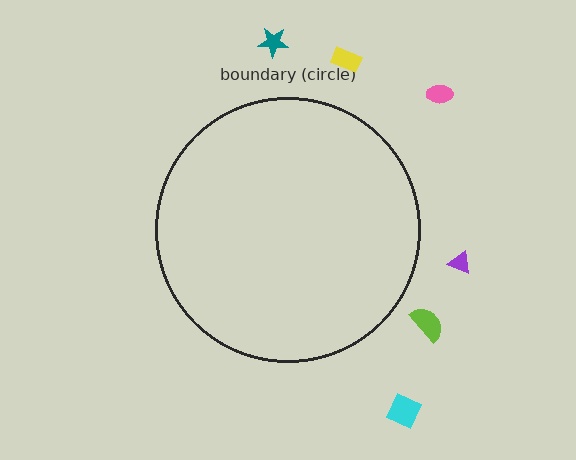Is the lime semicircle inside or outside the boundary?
Outside.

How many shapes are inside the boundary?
0 inside, 6 outside.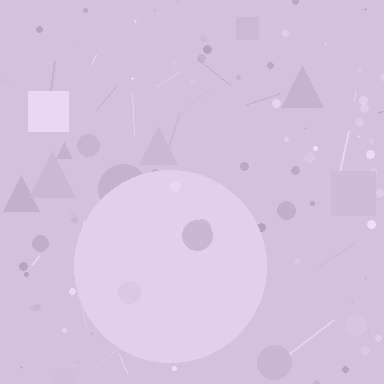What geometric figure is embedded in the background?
A circle is embedded in the background.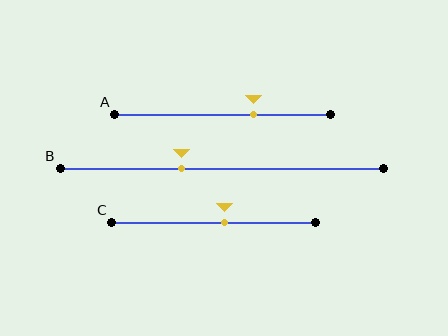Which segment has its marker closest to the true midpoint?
Segment C has its marker closest to the true midpoint.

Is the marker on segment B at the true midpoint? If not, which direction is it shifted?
No, the marker on segment B is shifted to the left by about 12% of the segment length.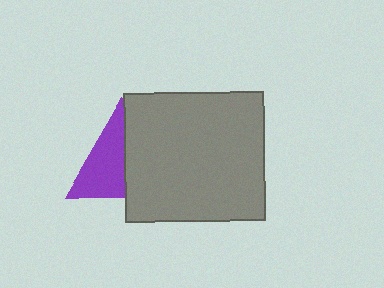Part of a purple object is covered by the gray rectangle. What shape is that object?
It is a triangle.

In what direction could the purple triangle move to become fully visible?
The purple triangle could move left. That would shift it out from behind the gray rectangle entirely.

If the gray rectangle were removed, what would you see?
You would see the complete purple triangle.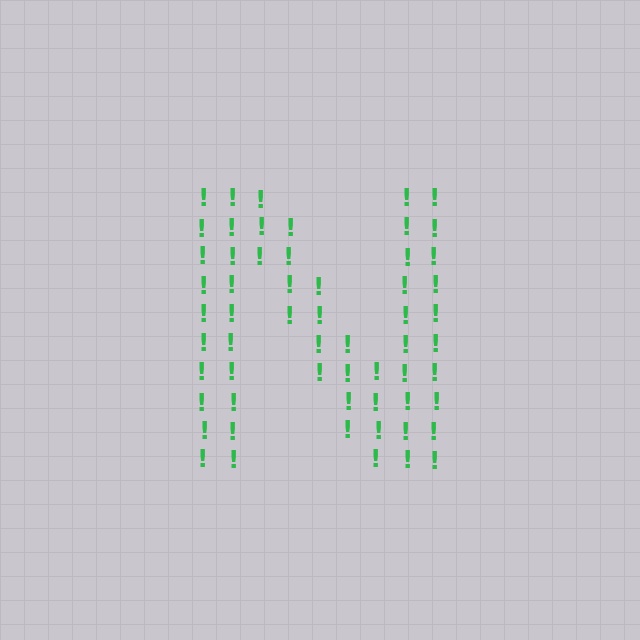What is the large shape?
The large shape is the letter N.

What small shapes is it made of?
It is made of small exclamation marks.